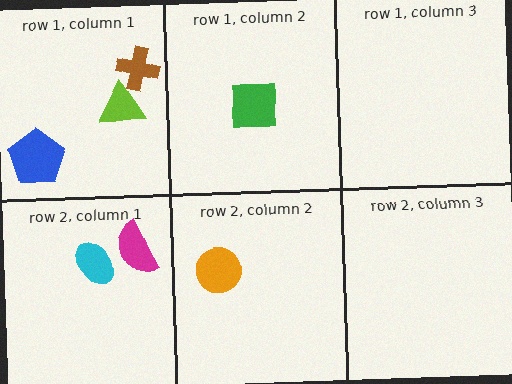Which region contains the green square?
The row 1, column 2 region.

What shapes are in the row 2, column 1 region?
The magenta semicircle, the cyan ellipse.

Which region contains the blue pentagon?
The row 1, column 1 region.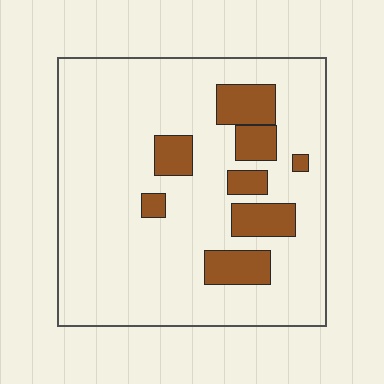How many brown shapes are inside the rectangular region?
8.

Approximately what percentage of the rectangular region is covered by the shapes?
Approximately 15%.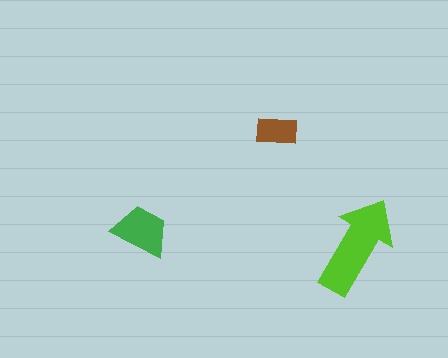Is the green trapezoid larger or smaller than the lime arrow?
Smaller.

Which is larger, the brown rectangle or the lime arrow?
The lime arrow.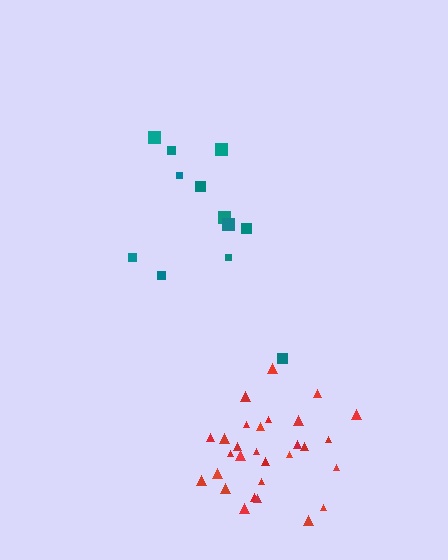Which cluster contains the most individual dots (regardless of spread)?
Red (29).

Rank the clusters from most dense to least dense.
red, teal.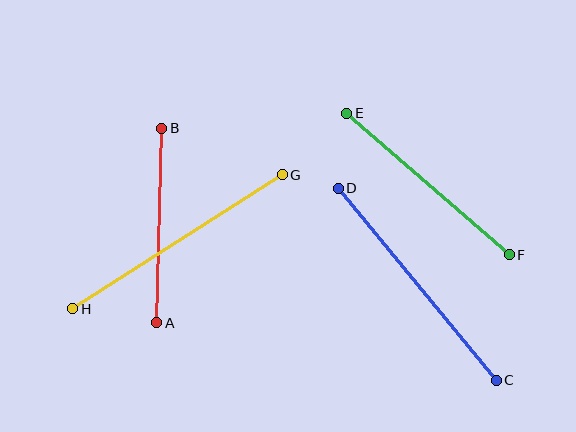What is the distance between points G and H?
The distance is approximately 249 pixels.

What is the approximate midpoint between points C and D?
The midpoint is at approximately (417, 284) pixels.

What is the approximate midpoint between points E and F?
The midpoint is at approximately (428, 184) pixels.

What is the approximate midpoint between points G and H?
The midpoint is at approximately (177, 242) pixels.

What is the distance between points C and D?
The distance is approximately 249 pixels.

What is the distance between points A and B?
The distance is approximately 195 pixels.